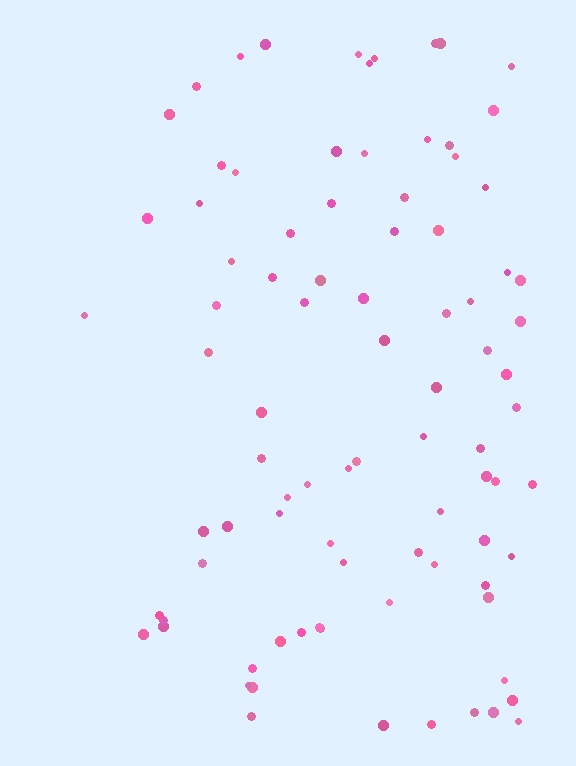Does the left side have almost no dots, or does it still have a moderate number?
Still a moderate number, just noticeably fewer than the right.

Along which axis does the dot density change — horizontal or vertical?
Horizontal.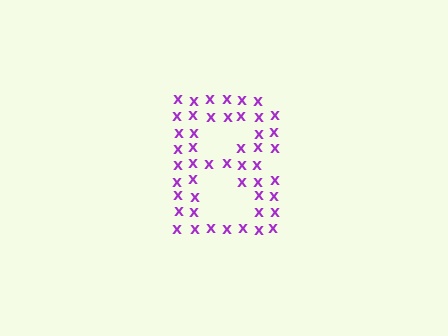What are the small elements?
The small elements are letter X's.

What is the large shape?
The large shape is the letter B.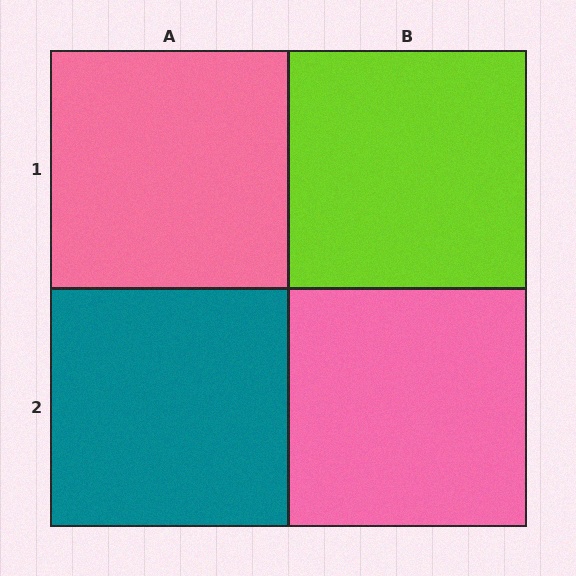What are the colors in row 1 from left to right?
Pink, lime.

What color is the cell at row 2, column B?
Pink.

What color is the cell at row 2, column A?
Teal.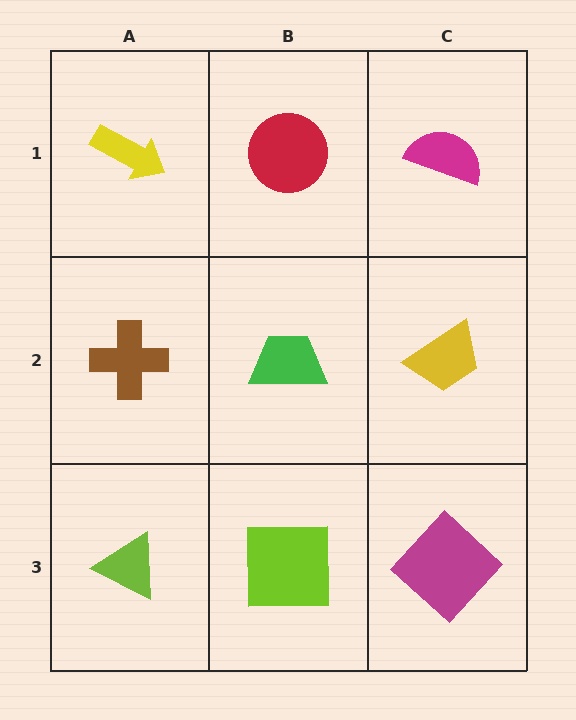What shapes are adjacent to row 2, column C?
A magenta semicircle (row 1, column C), a magenta diamond (row 3, column C), a green trapezoid (row 2, column B).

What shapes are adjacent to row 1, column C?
A yellow trapezoid (row 2, column C), a red circle (row 1, column B).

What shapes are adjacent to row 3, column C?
A yellow trapezoid (row 2, column C), a lime square (row 3, column B).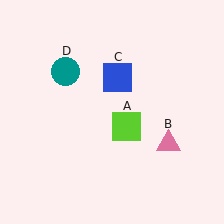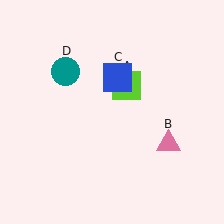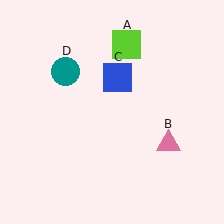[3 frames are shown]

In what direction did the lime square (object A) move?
The lime square (object A) moved up.